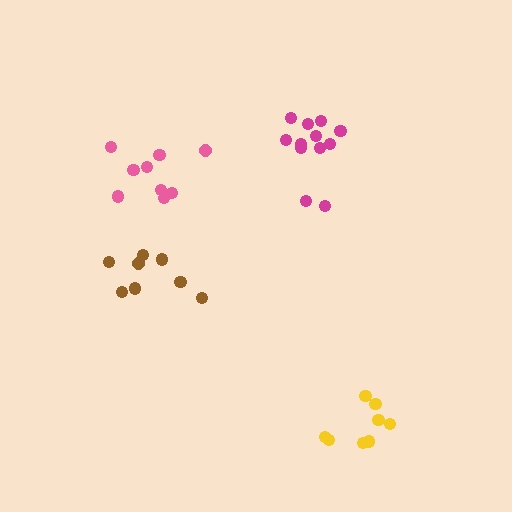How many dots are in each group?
Group 1: 12 dots, Group 2: 8 dots, Group 3: 9 dots, Group 4: 8 dots (37 total).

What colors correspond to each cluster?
The clusters are colored: magenta, brown, pink, yellow.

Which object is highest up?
The magenta cluster is topmost.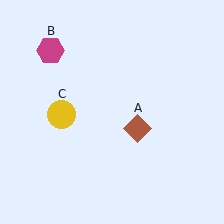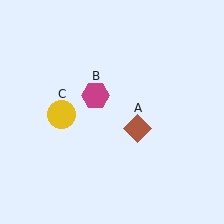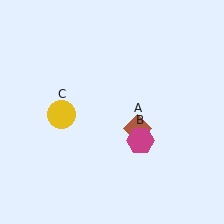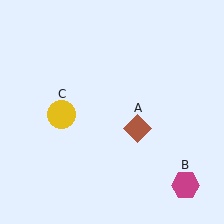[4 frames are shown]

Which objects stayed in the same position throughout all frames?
Brown diamond (object A) and yellow circle (object C) remained stationary.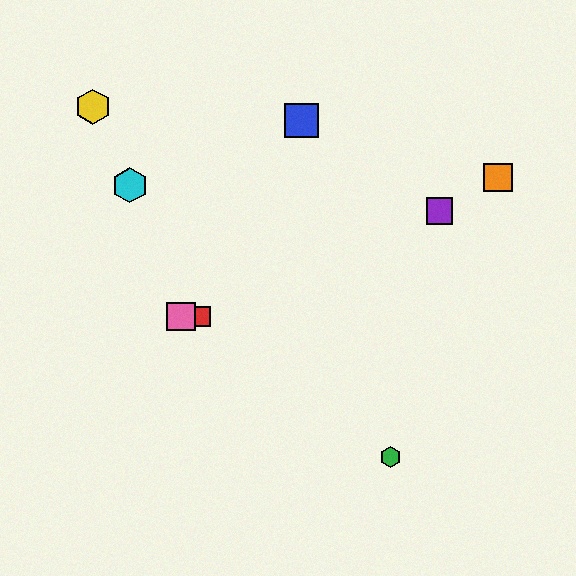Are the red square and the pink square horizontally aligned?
Yes, both are at y≈316.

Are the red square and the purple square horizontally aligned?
No, the red square is at y≈316 and the purple square is at y≈211.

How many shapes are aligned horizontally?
2 shapes (the red square, the pink square) are aligned horizontally.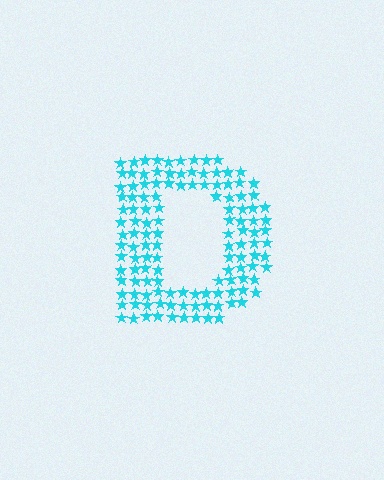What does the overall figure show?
The overall figure shows the letter D.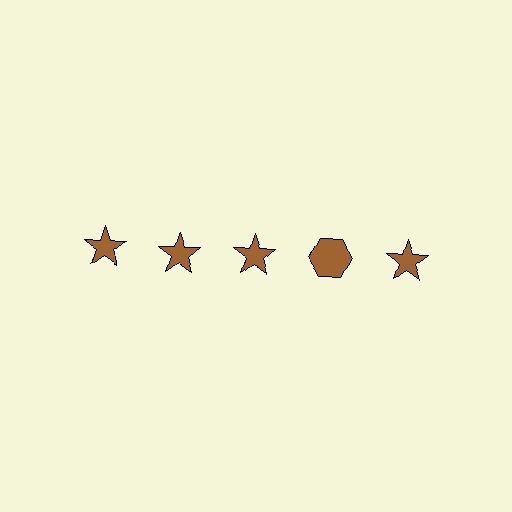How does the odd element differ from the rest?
It has a different shape: hexagon instead of star.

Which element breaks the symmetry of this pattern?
The brown hexagon in the top row, second from right column breaks the symmetry. All other shapes are brown stars.